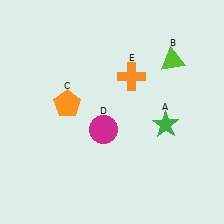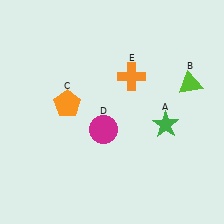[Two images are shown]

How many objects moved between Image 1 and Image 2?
1 object moved between the two images.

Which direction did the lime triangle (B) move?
The lime triangle (B) moved down.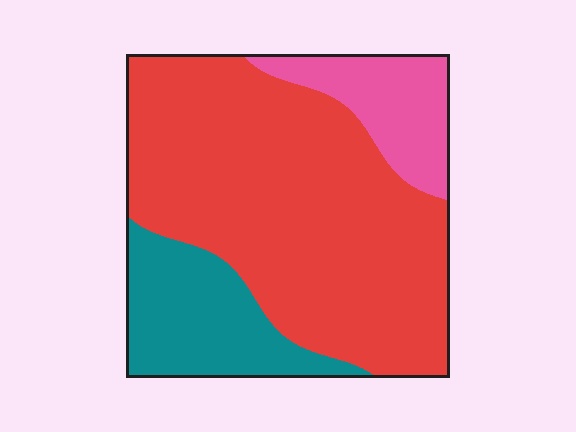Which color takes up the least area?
Pink, at roughly 15%.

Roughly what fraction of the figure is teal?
Teal covers 19% of the figure.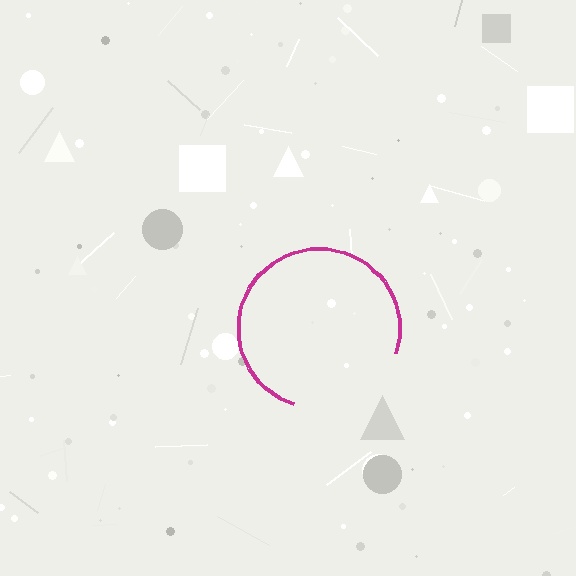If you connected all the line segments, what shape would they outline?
They would outline a circle.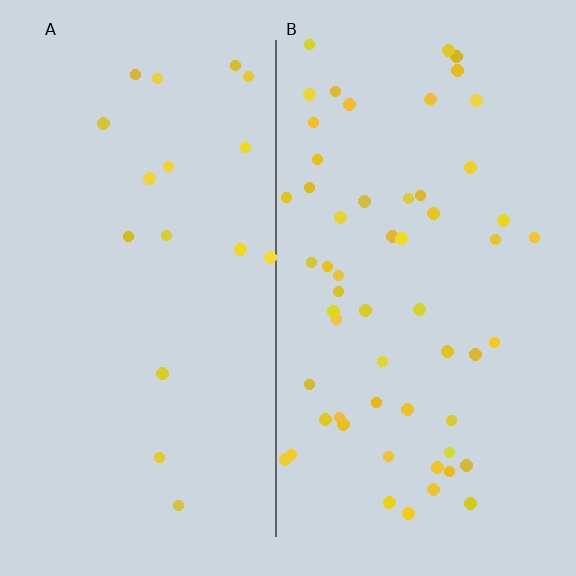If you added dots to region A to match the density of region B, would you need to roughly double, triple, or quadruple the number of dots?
Approximately triple.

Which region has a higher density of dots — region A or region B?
B (the right).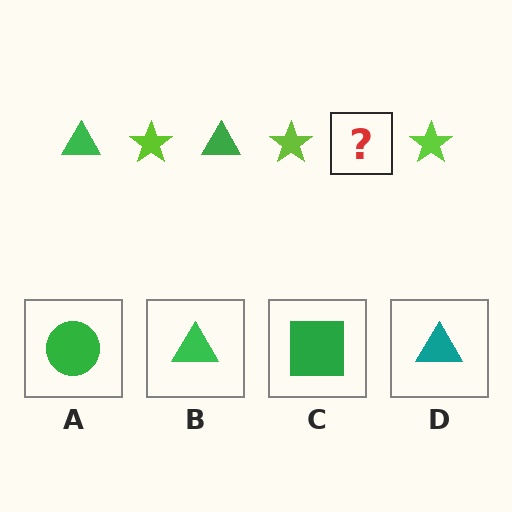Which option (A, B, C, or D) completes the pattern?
B.